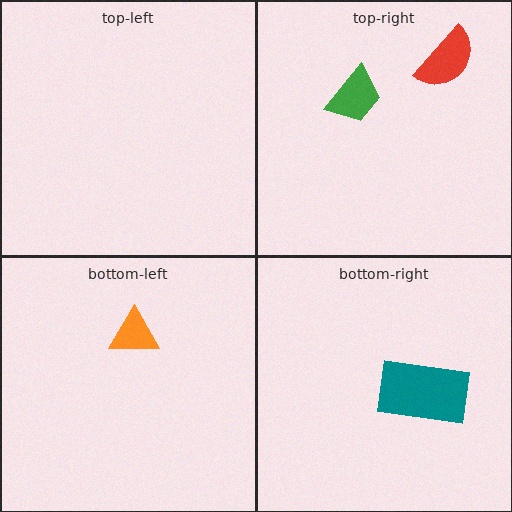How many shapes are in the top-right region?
2.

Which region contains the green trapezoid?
The top-right region.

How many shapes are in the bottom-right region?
1.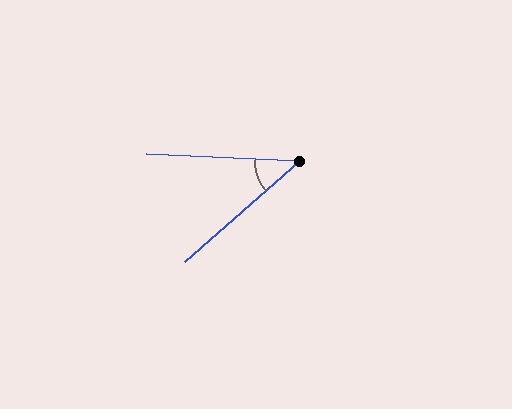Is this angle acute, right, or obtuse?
It is acute.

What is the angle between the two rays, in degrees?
Approximately 44 degrees.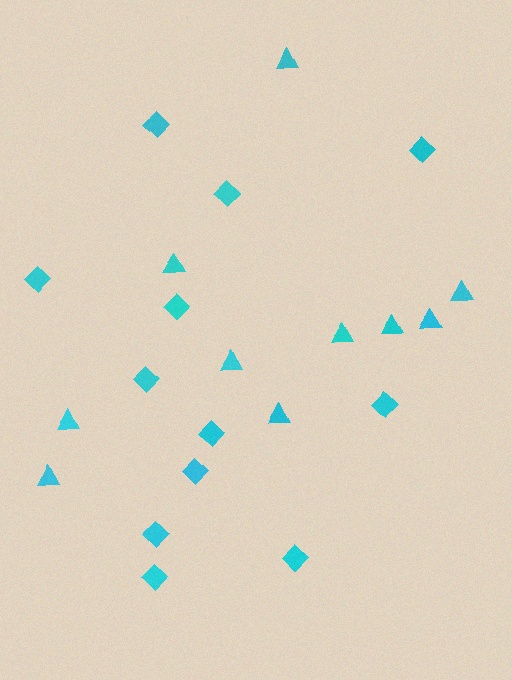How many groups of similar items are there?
There are 2 groups: one group of triangles (10) and one group of diamonds (12).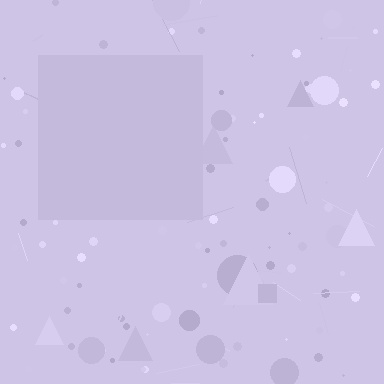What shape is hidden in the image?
A square is hidden in the image.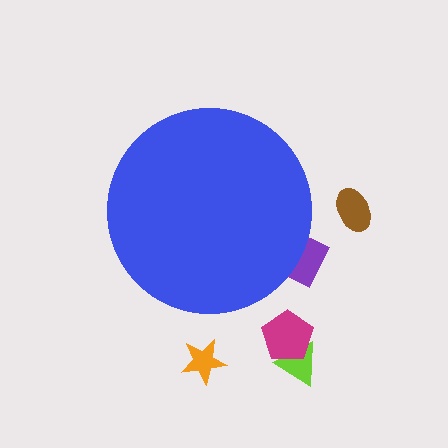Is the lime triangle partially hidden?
No, the lime triangle is fully visible.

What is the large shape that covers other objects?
A blue circle.